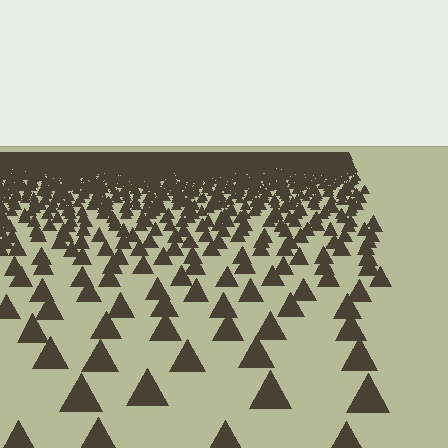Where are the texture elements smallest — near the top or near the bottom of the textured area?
Near the top.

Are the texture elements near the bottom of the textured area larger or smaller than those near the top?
Larger. Near the bottom, elements are closer to the viewer and appear at a bigger on-screen size.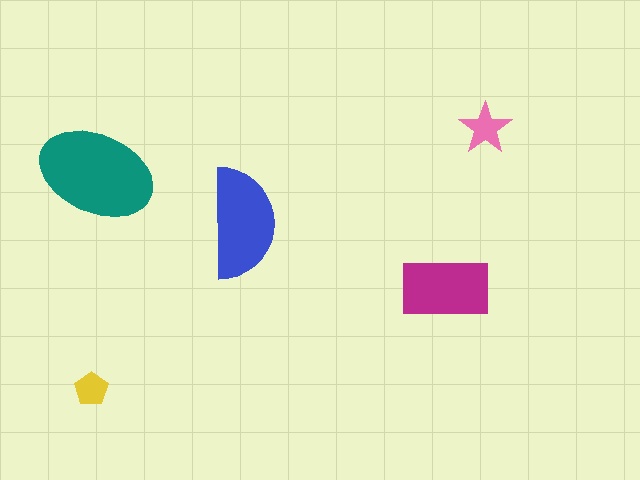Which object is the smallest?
The yellow pentagon.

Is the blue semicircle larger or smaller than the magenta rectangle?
Larger.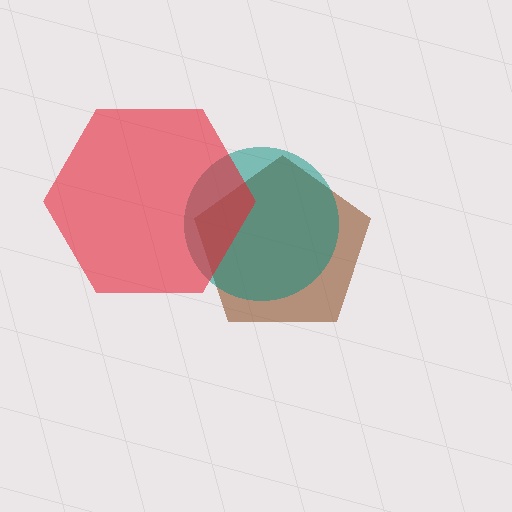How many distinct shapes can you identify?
There are 3 distinct shapes: a brown pentagon, a teal circle, a red hexagon.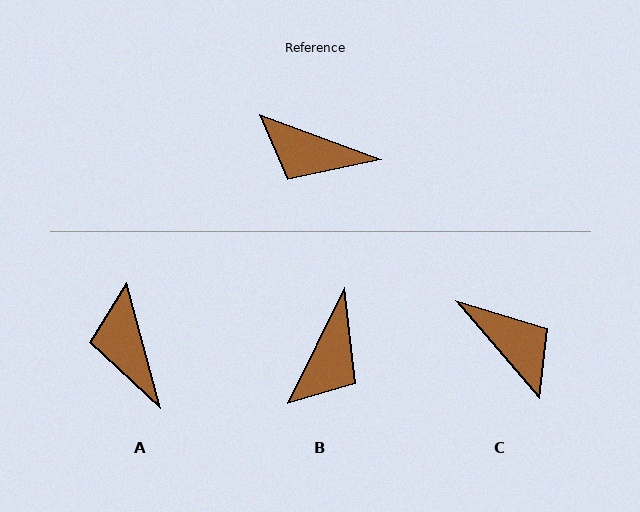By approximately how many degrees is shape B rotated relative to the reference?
Approximately 84 degrees counter-clockwise.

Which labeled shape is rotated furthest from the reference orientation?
C, about 151 degrees away.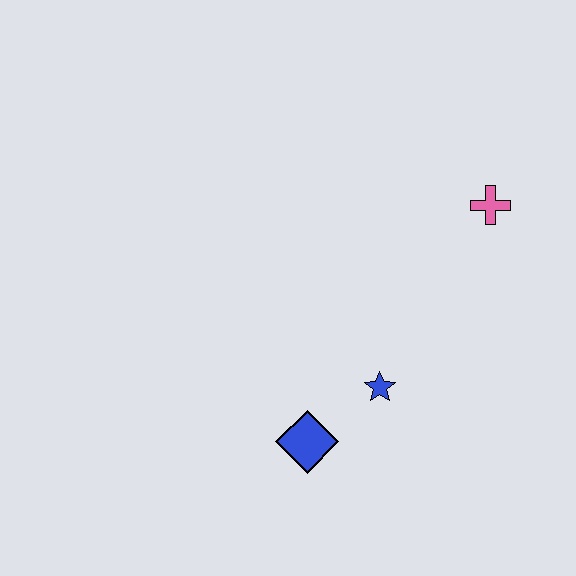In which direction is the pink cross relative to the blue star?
The pink cross is above the blue star.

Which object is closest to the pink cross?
The blue star is closest to the pink cross.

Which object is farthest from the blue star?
The pink cross is farthest from the blue star.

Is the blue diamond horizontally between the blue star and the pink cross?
No